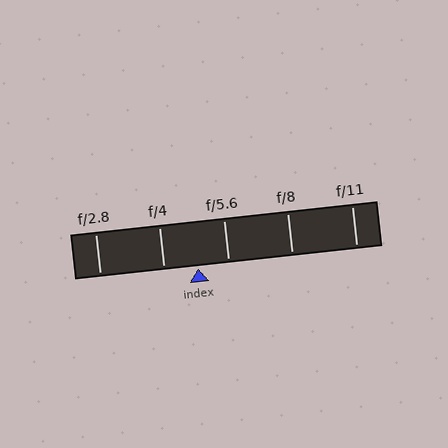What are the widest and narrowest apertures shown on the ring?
The widest aperture shown is f/2.8 and the narrowest is f/11.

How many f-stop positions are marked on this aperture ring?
There are 5 f-stop positions marked.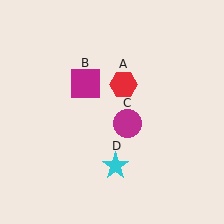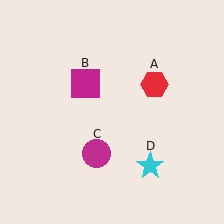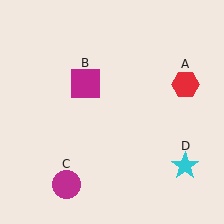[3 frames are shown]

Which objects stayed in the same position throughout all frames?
Magenta square (object B) remained stationary.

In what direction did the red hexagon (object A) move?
The red hexagon (object A) moved right.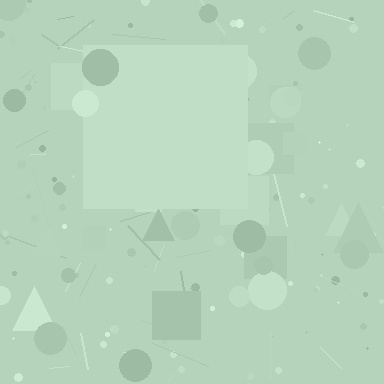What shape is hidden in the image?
A square is hidden in the image.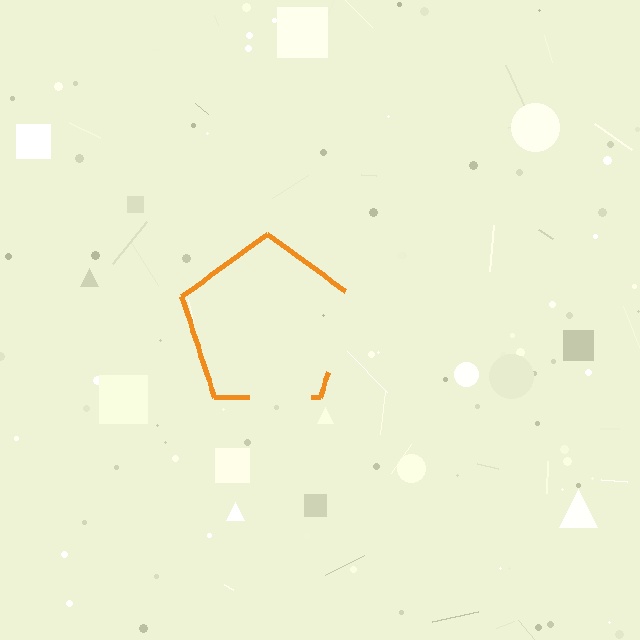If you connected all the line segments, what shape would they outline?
They would outline a pentagon.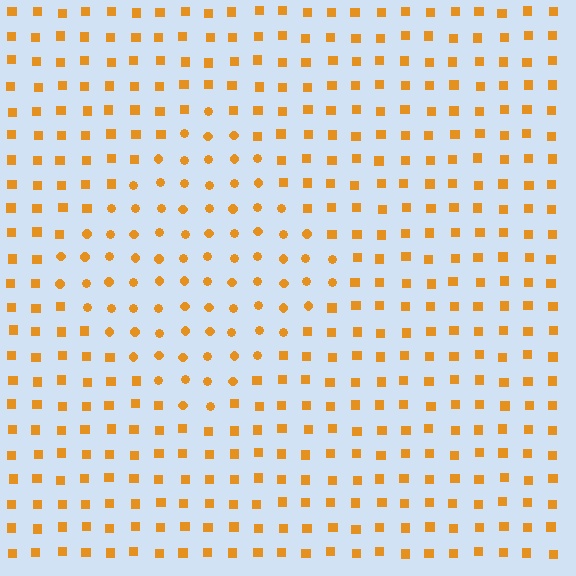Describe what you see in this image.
The image is filled with small orange elements arranged in a uniform grid. A diamond-shaped region contains circles, while the surrounding area contains squares. The boundary is defined purely by the change in element shape.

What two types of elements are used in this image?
The image uses circles inside the diamond region and squares outside it.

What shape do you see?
I see a diamond.